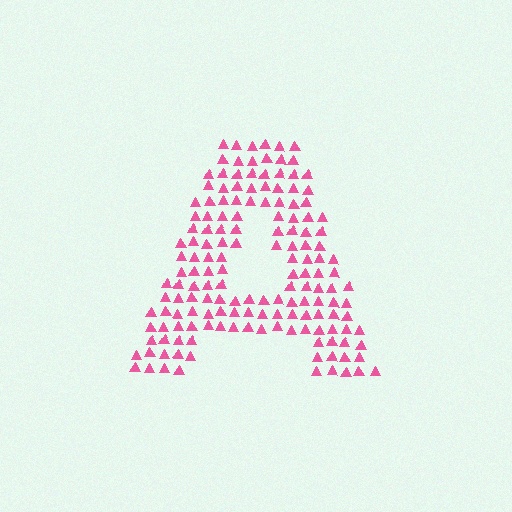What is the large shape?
The large shape is the letter A.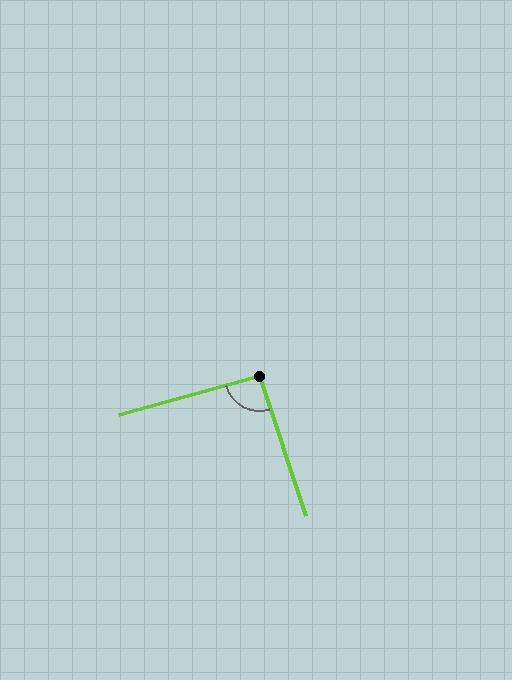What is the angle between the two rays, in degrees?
Approximately 93 degrees.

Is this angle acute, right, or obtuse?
It is approximately a right angle.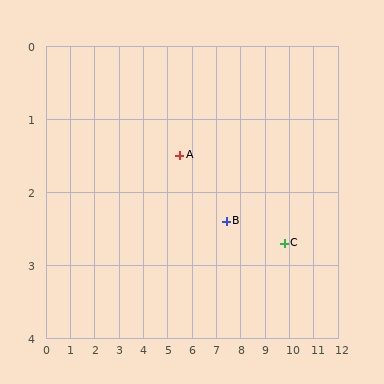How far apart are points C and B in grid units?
Points C and B are about 2.4 grid units apart.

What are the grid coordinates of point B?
Point B is at approximately (7.4, 2.4).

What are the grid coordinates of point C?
Point C is at approximately (9.8, 2.7).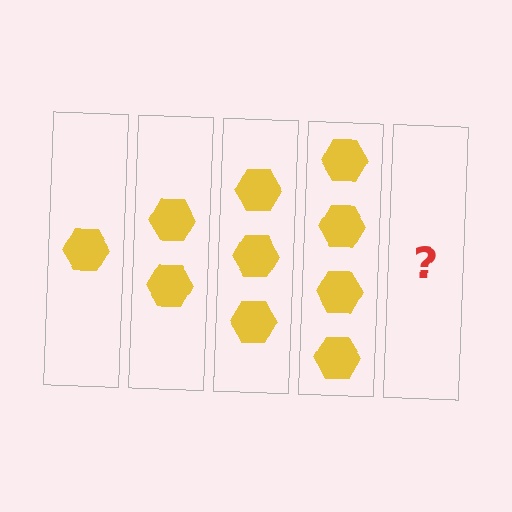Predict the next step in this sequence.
The next step is 5 hexagons.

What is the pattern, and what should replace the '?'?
The pattern is that each step adds one more hexagon. The '?' should be 5 hexagons.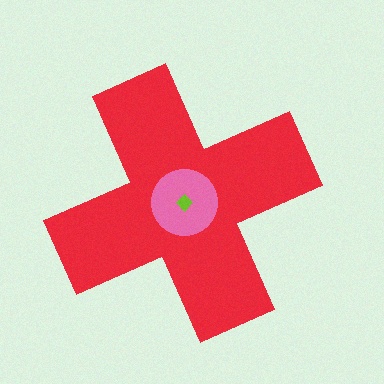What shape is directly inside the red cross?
The pink circle.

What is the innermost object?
The lime diamond.